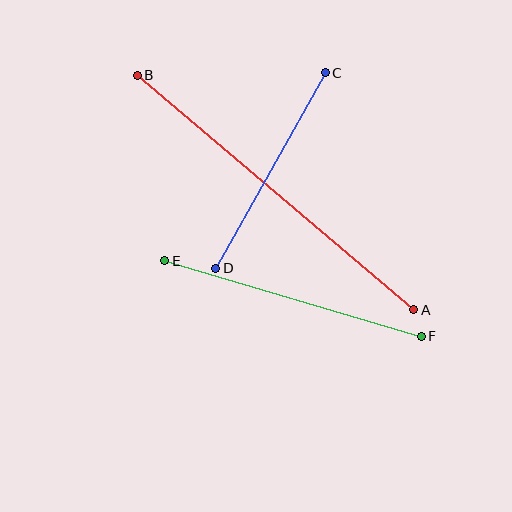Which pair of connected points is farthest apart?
Points A and B are farthest apart.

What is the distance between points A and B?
The distance is approximately 363 pixels.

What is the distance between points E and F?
The distance is approximately 267 pixels.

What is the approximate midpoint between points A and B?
The midpoint is at approximately (276, 192) pixels.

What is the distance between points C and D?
The distance is approximately 224 pixels.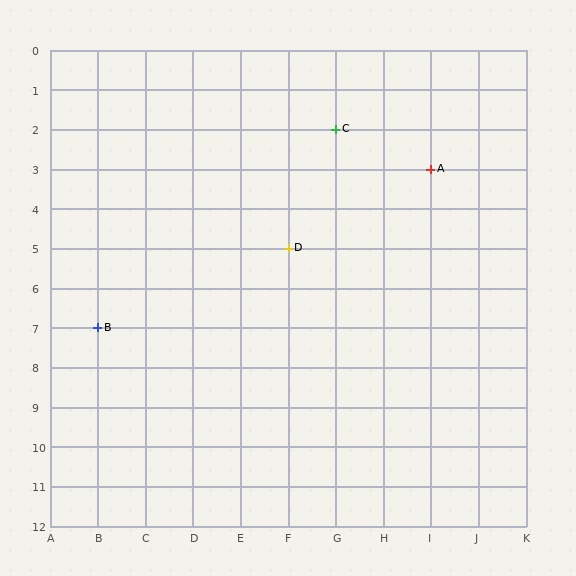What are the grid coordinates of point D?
Point D is at grid coordinates (F, 5).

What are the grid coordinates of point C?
Point C is at grid coordinates (G, 2).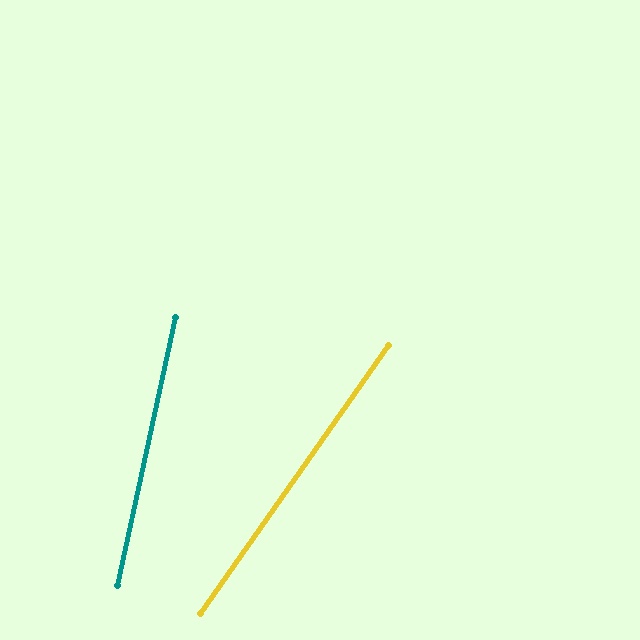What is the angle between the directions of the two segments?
Approximately 23 degrees.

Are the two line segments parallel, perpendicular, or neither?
Neither parallel nor perpendicular — they differ by about 23°.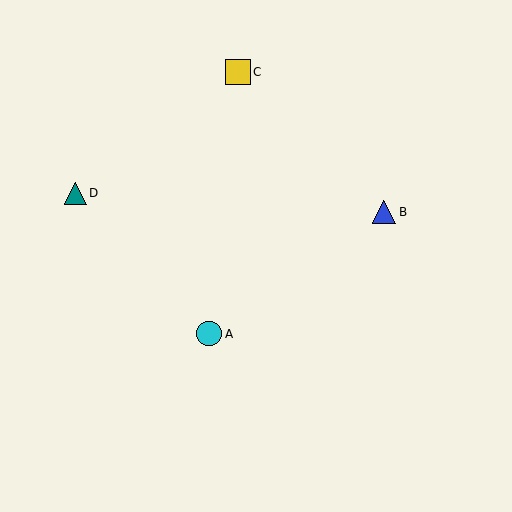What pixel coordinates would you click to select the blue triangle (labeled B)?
Click at (384, 212) to select the blue triangle B.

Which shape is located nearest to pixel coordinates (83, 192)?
The teal triangle (labeled D) at (75, 193) is nearest to that location.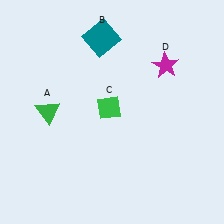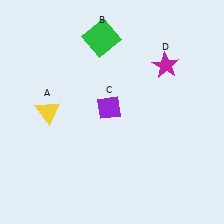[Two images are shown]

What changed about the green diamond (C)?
In Image 1, C is green. In Image 2, it changed to purple.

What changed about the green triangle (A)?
In Image 1, A is green. In Image 2, it changed to yellow.